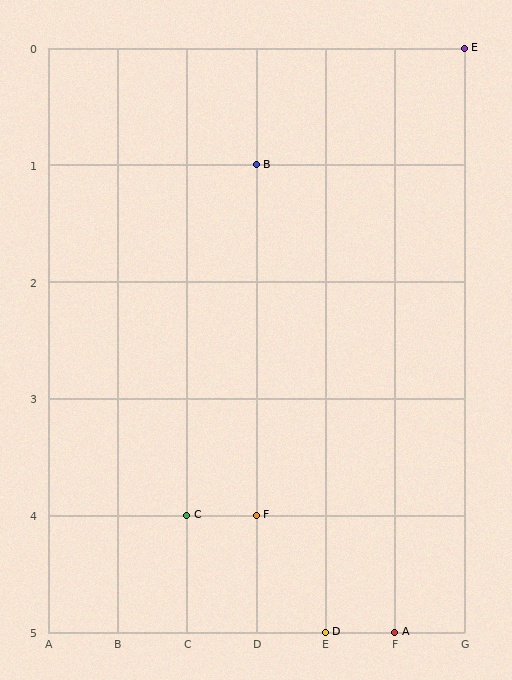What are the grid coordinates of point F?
Point F is at grid coordinates (D, 4).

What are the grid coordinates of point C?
Point C is at grid coordinates (C, 4).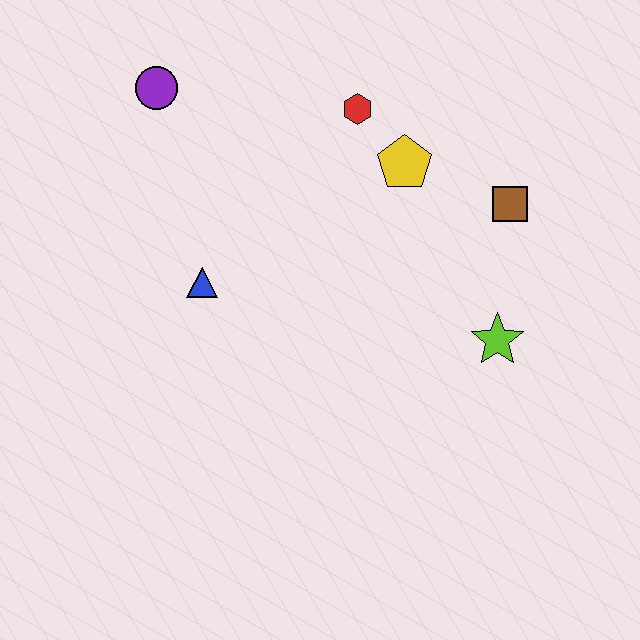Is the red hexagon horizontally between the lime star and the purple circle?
Yes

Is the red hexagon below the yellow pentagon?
No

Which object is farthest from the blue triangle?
The brown square is farthest from the blue triangle.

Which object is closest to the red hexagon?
The yellow pentagon is closest to the red hexagon.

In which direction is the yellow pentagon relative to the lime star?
The yellow pentagon is above the lime star.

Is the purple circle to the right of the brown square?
No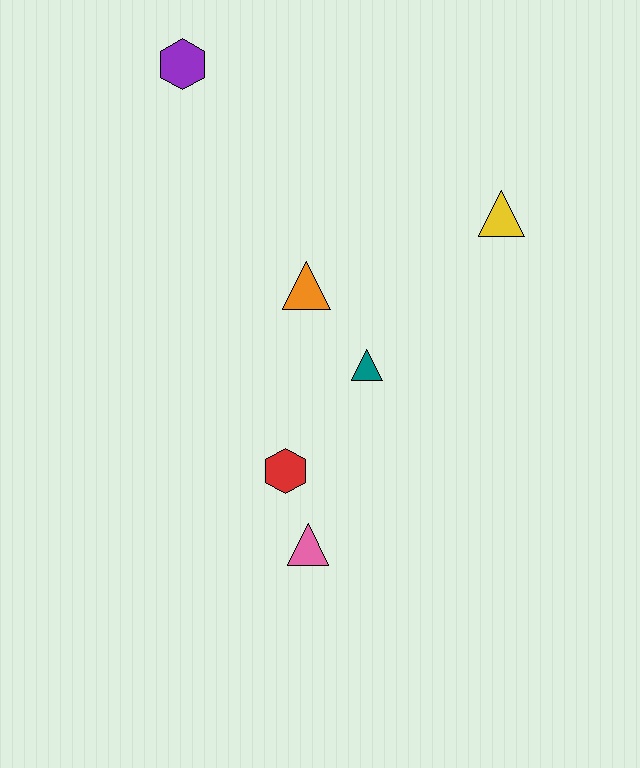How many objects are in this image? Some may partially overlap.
There are 6 objects.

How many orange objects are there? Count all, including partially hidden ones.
There is 1 orange object.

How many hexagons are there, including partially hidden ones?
There are 2 hexagons.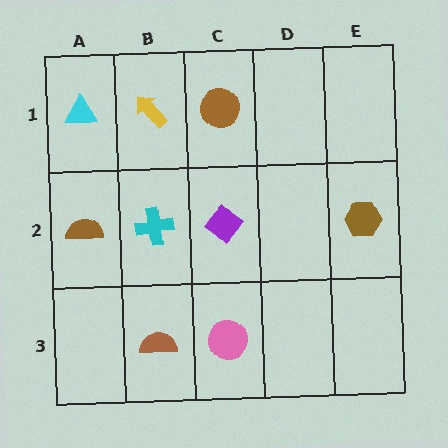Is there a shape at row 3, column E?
No, that cell is empty.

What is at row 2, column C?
A purple diamond.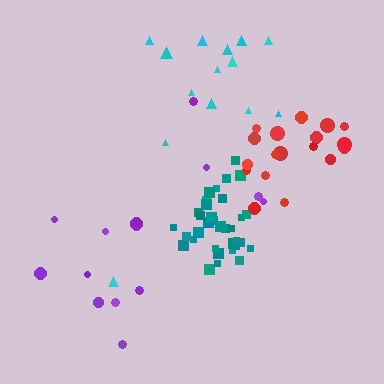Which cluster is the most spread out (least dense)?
Purple.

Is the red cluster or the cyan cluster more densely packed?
Red.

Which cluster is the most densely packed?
Teal.